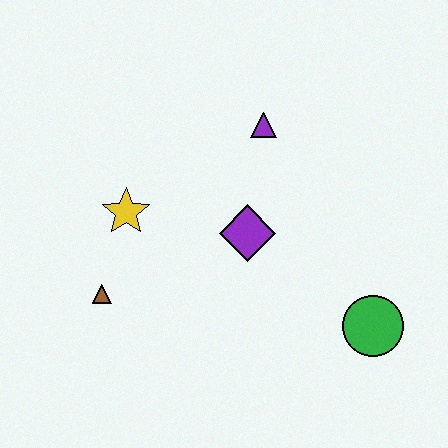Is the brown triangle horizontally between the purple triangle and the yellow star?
No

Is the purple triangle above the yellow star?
Yes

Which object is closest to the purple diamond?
The purple triangle is closest to the purple diamond.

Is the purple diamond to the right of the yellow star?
Yes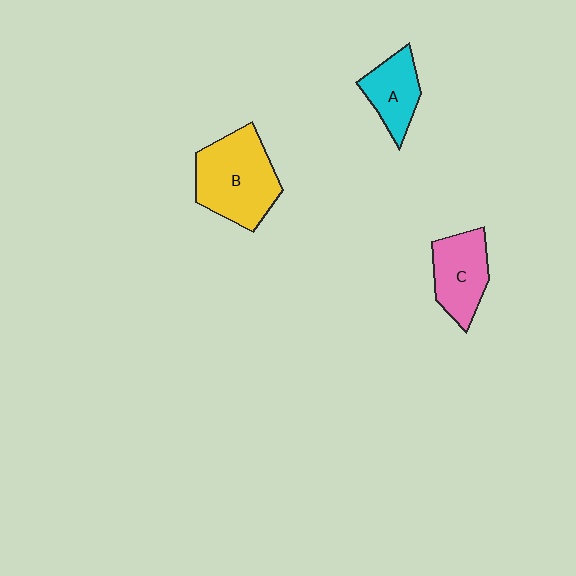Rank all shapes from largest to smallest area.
From largest to smallest: B (yellow), C (pink), A (cyan).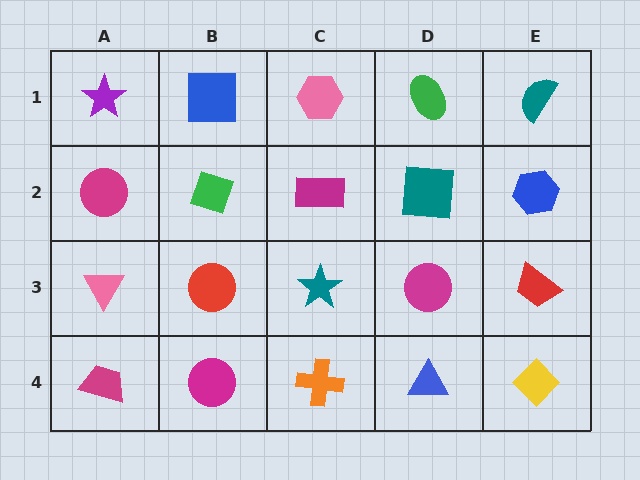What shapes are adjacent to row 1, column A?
A magenta circle (row 2, column A), a blue square (row 1, column B).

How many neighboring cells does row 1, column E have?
2.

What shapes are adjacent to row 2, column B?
A blue square (row 1, column B), a red circle (row 3, column B), a magenta circle (row 2, column A), a magenta rectangle (row 2, column C).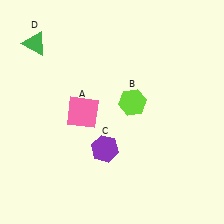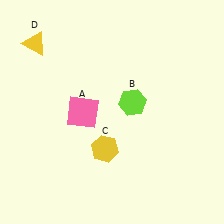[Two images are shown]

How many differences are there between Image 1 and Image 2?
There are 2 differences between the two images.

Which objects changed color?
C changed from purple to yellow. D changed from green to yellow.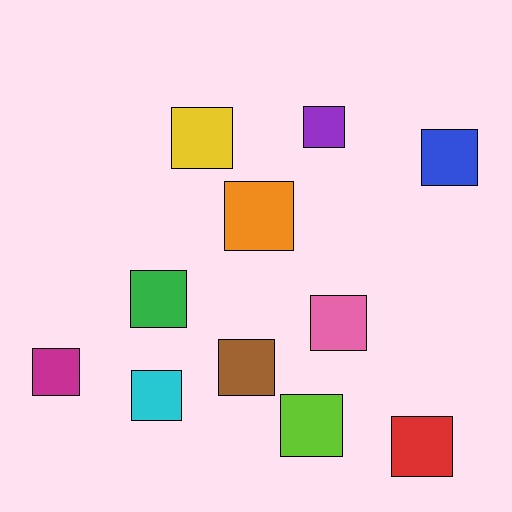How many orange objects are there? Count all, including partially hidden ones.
There is 1 orange object.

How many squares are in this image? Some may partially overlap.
There are 11 squares.